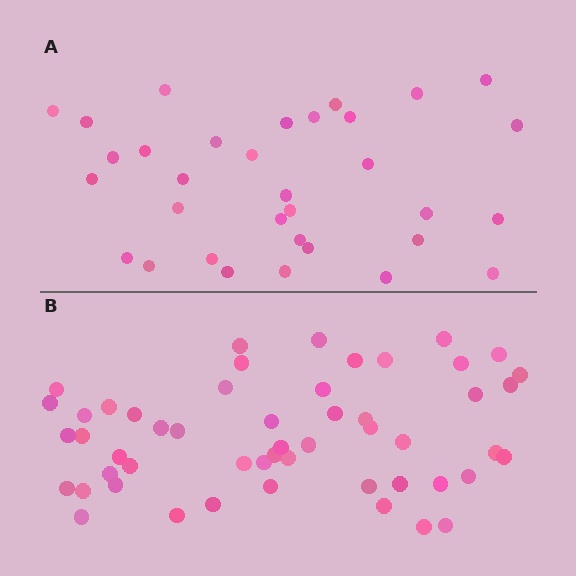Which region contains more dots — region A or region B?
Region B (the bottom region) has more dots.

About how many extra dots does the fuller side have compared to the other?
Region B has approximately 20 more dots than region A.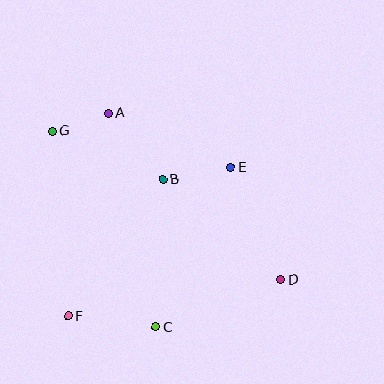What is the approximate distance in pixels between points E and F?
The distance between E and F is approximately 220 pixels.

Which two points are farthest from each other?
Points D and G are farthest from each other.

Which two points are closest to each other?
Points A and G are closest to each other.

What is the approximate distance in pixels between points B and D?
The distance between B and D is approximately 155 pixels.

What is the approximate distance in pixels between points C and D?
The distance between C and D is approximately 134 pixels.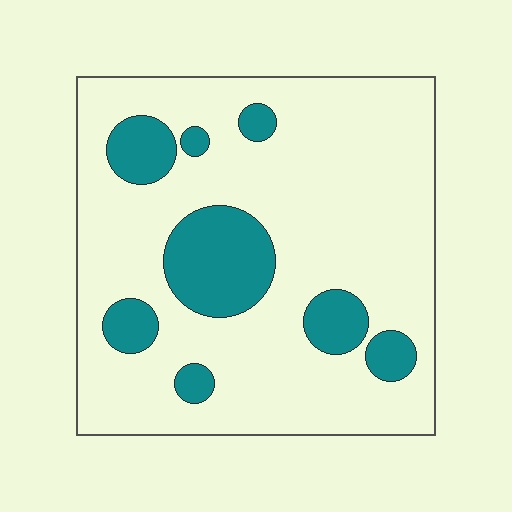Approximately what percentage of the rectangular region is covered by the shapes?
Approximately 20%.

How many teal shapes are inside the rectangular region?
8.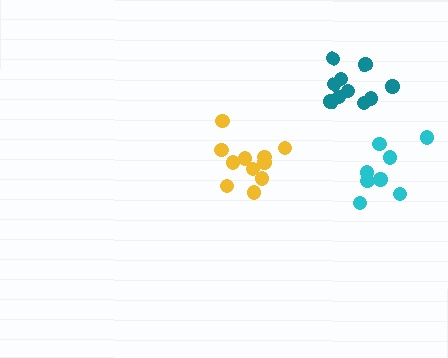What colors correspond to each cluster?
The clusters are colored: cyan, yellow, teal.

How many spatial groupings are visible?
There are 3 spatial groupings.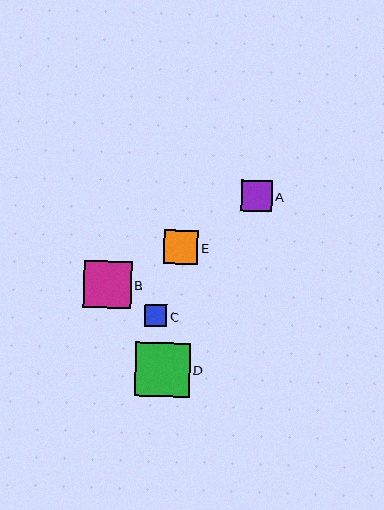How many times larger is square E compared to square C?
Square E is approximately 1.6 times the size of square C.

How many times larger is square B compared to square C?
Square B is approximately 2.2 times the size of square C.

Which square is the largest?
Square D is the largest with a size of approximately 55 pixels.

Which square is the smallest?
Square C is the smallest with a size of approximately 22 pixels.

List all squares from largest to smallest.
From largest to smallest: D, B, E, A, C.